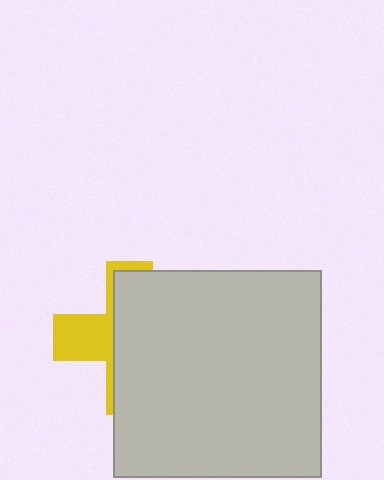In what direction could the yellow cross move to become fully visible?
The yellow cross could move left. That would shift it out from behind the light gray square entirely.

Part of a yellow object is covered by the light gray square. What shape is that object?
It is a cross.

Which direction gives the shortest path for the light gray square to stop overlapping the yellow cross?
Moving right gives the shortest separation.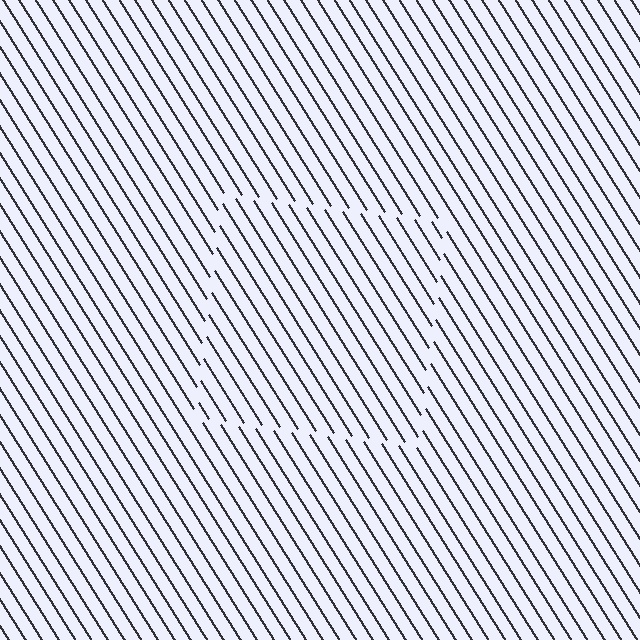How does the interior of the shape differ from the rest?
The interior of the shape contains the same grating, shifted by half a period — the contour is defined by the phase discontinuity where line-ends from the inner and outer gratings abut.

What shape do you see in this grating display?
An illusory square. The interior of the shape contains the same grating, shifted by half a period — the contour is defined by the phase discontinuity where line-ends from the inner and outer gratings abut.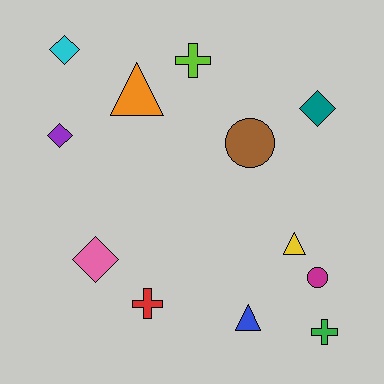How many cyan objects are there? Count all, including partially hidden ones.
There is 1 cyan object.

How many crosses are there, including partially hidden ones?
There are 3 crosses.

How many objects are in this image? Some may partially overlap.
There are 12 objects.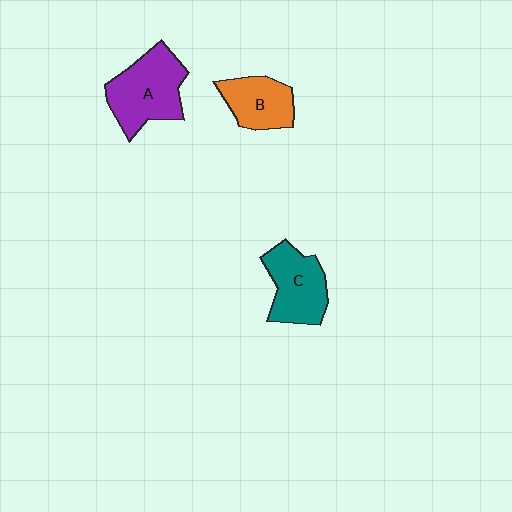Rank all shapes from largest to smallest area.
From largest to smallest: A (purple), C (teal), B (orange).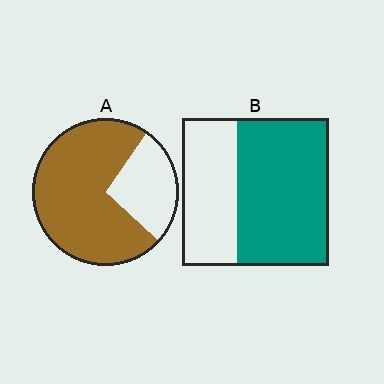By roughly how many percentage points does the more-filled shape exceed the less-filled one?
By roughly 10 percentage points (A over B).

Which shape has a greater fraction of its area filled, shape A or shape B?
Shape A.